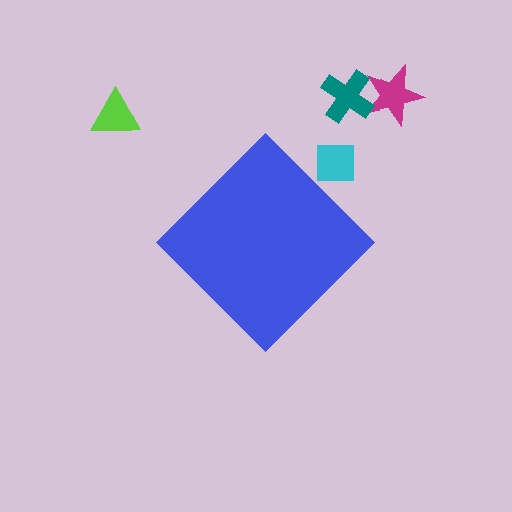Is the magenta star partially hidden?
No, the magenta star is fully visible.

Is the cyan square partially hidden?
Yes, the cyan square is partially hidden behind the blue diamond.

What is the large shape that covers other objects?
A blue diamond.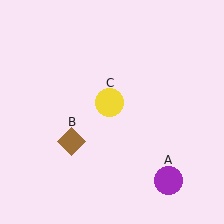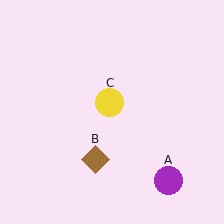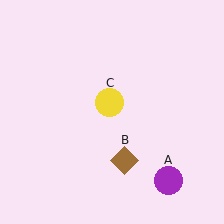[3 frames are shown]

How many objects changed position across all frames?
1 object changed position: brown diamond (object B).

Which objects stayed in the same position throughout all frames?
Purple circle (object A) and yellow circle (object C) remained stationary.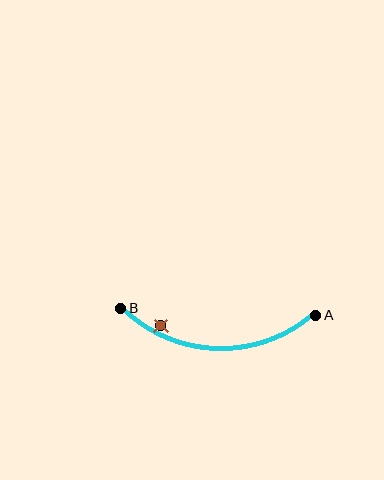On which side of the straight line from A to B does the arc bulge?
The arc bulges below the straight line connecting A and B.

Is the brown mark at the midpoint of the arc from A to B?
No — the brown mark does not lie on the arc at all. It sits slightly inside the curve.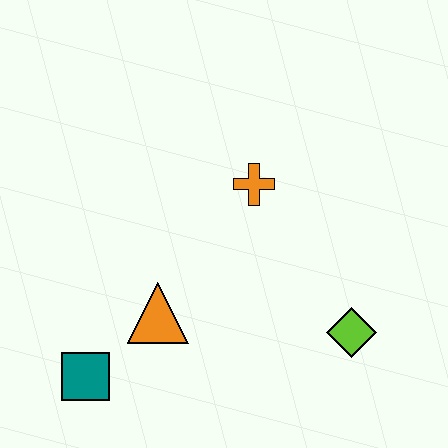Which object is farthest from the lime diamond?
The teal square is farthest from the lime diamond.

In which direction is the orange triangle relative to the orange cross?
The orange triangle is below the orange cross.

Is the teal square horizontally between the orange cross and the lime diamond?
No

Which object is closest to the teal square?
The orange triangle is closest to the teal square.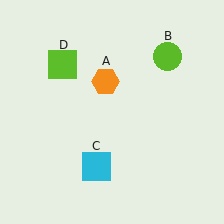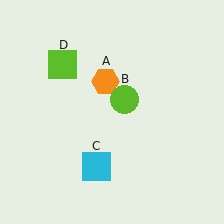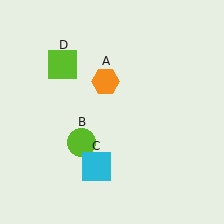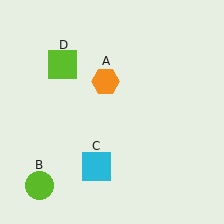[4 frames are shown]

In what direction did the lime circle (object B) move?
The lime circle (object B) moved down and to the left.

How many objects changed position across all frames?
1 object changed position: lime circle (object B).